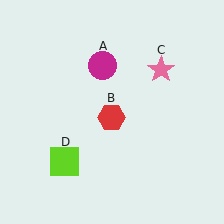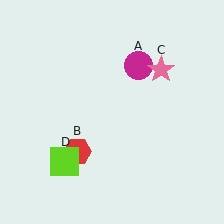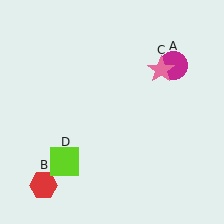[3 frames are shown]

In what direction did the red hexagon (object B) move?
The red hexagon (object B) moved down and to the left.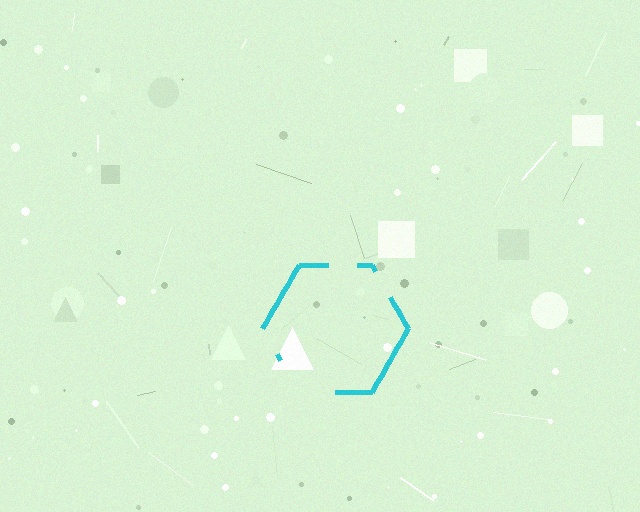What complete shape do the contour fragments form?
The contour fragments form a hexagon.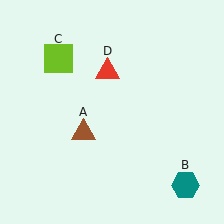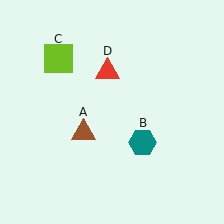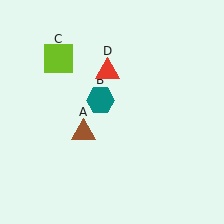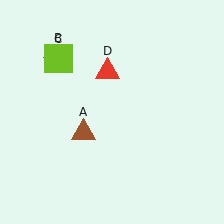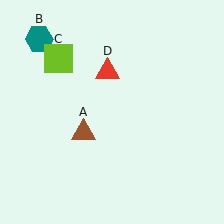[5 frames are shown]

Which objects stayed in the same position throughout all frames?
Brown triangle (object A) and lime square (object C) and red triangle (object D) remained stationary.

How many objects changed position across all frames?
1 object changed position: teal hexagon (object B).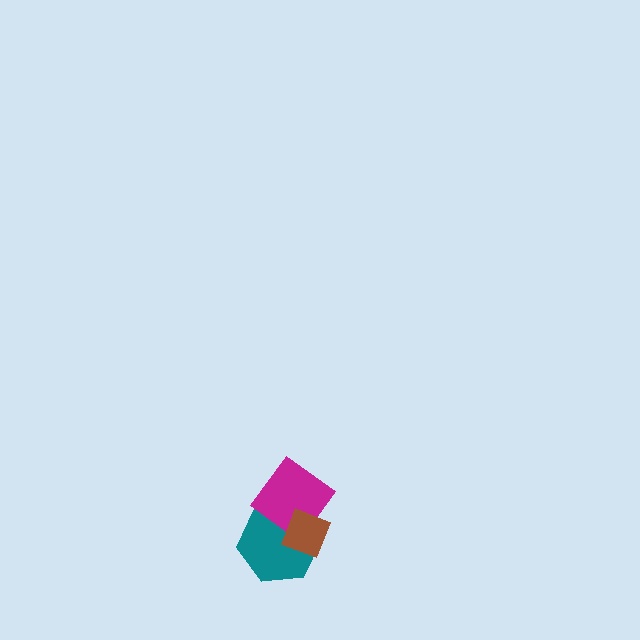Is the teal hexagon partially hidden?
Yes, it is partially covered by another shape.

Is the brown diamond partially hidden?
No, no other shape covers it.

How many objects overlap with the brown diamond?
2 objects overlap with the brown diamond.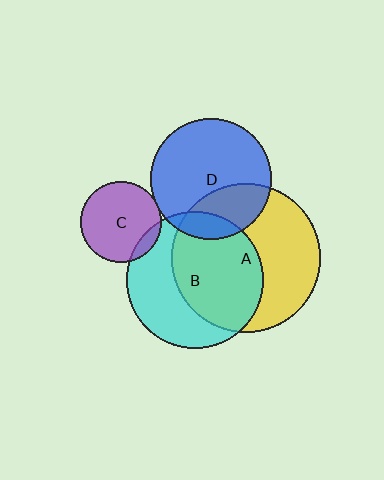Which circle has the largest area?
Circle A (yellow).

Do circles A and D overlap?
Yes.